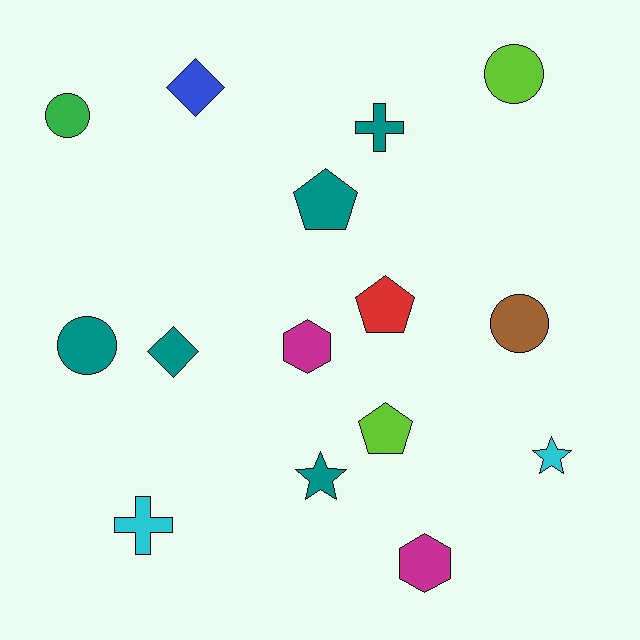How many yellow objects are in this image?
There are no yellow objects.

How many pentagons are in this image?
There are 3 pentagons.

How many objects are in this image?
There are 15 objects.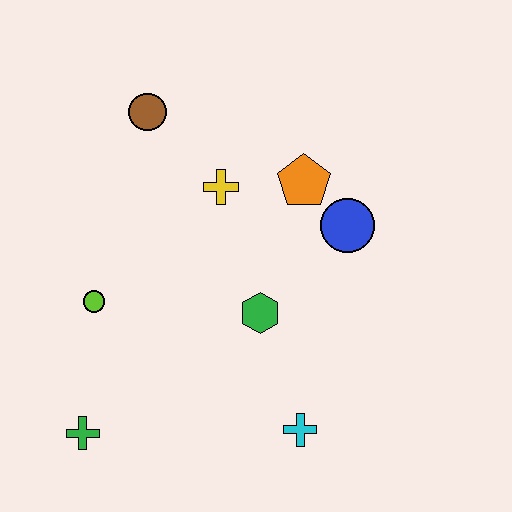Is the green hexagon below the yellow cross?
Yes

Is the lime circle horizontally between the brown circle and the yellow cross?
No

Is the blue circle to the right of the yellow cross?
Yes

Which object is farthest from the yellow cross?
The green cross is farthest from the yellow cross.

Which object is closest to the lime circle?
The green cross is closest to the lime circle.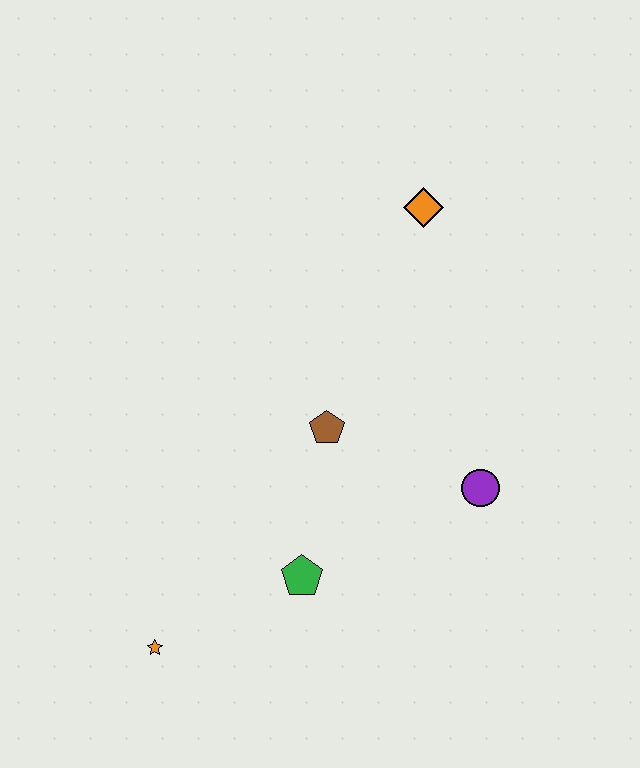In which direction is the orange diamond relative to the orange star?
The orange diamond is above the orange star.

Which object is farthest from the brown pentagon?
The orange star is farthest from the brown pentagon.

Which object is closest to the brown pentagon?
The green pentagon is closest to the brown pentagon.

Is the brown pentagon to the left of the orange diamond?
Yes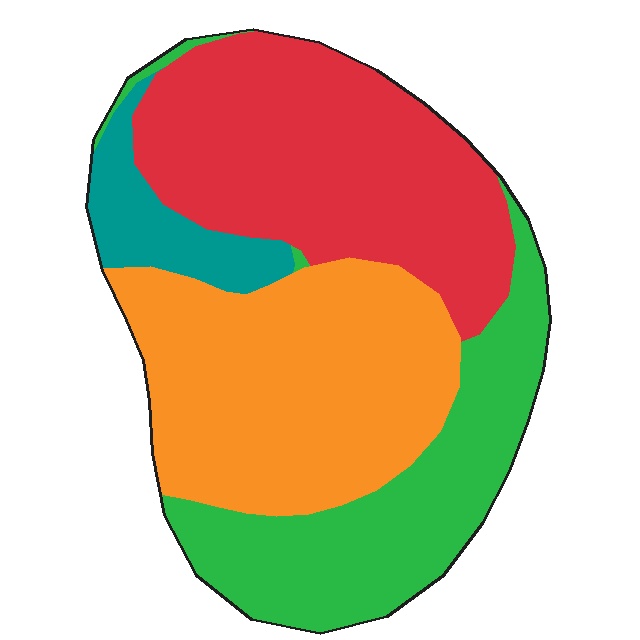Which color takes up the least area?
Teal, at roughly 10%.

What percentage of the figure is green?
Green covers about 25% of the figure.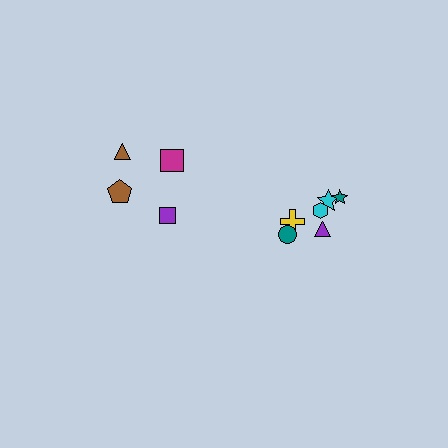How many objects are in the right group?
There are 6 objects.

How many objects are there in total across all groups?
There are 10 objects.